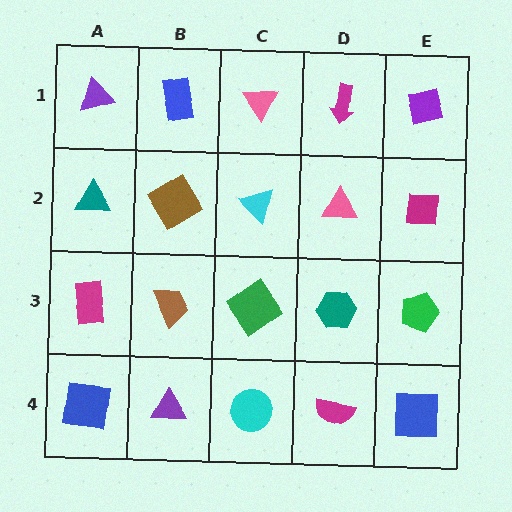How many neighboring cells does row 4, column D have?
3.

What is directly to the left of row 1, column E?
A magenta arrow.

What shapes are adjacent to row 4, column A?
A magenta rectangle (row 3, column A), a purple triangle (row 4, column B).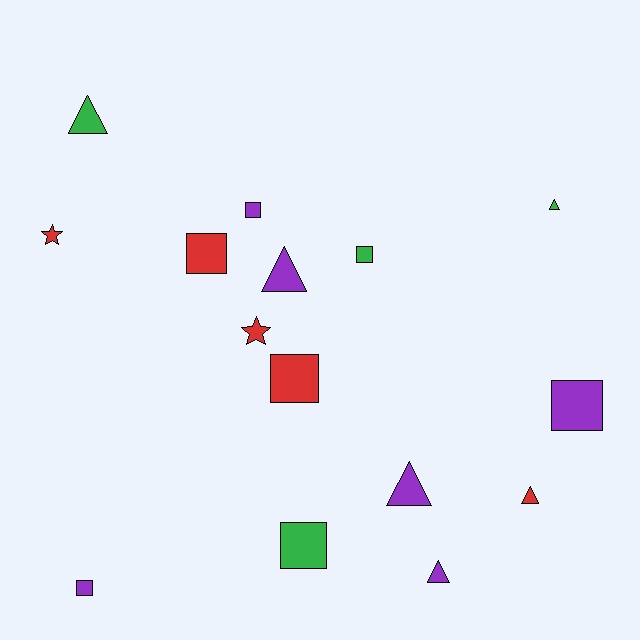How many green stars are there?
There are no green stars.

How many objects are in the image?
There are 15 objects.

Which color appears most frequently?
Purple, with 6 objects.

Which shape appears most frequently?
Square, with 7 objects.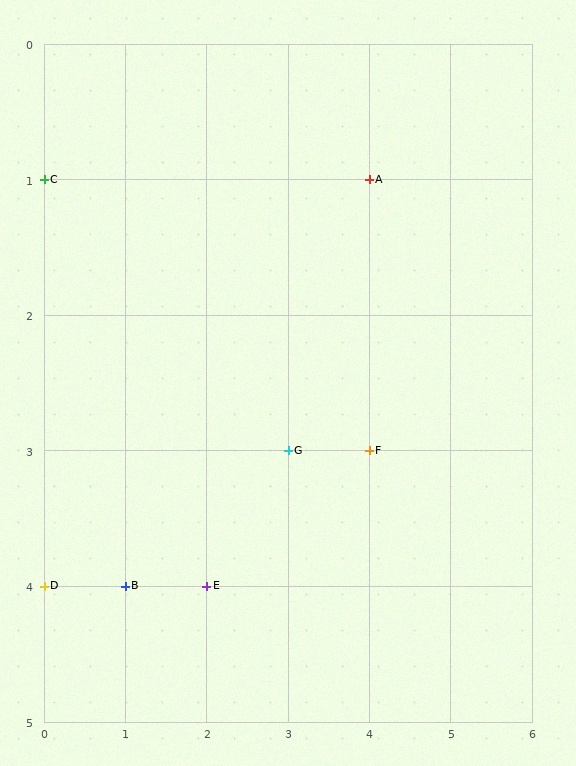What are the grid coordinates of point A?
Point A is at grid coordinates (4, 1).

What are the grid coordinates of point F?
Point F is at grid coordinates (4, 3).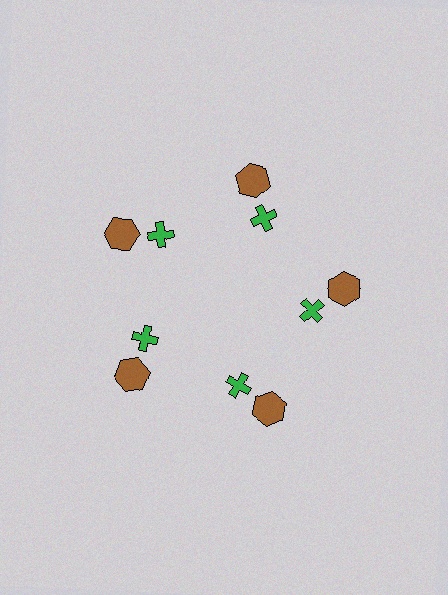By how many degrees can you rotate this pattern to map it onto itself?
The pattern maps onto itself every 72 degrees of rotation.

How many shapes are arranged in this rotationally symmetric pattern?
There are 10 shapes, arranged in 5 groups of 2.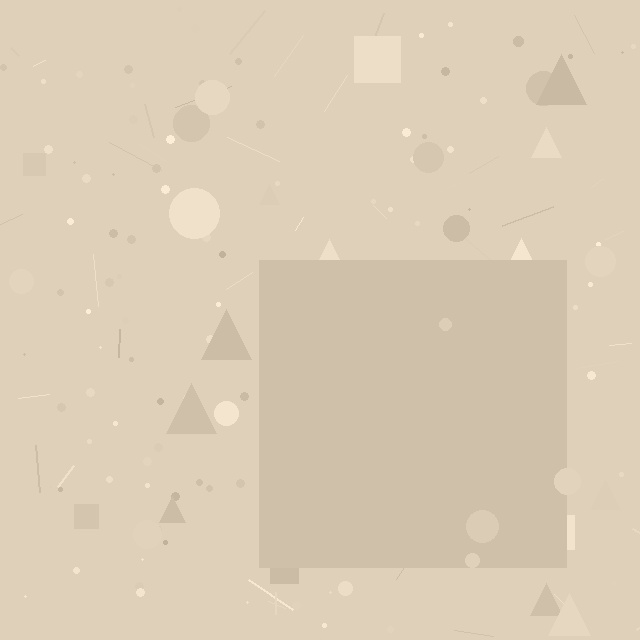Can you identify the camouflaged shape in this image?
The camouflaged shape is a square.